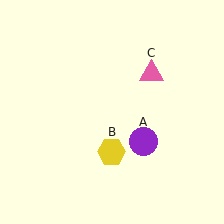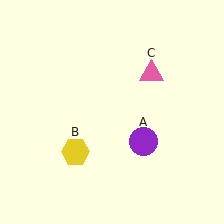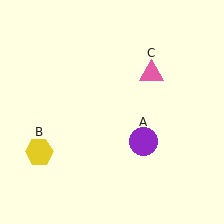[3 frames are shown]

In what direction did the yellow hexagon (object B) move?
The yellow hexagon (object B) moved left.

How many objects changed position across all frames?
1 object changed position: yellow hexagon (object B).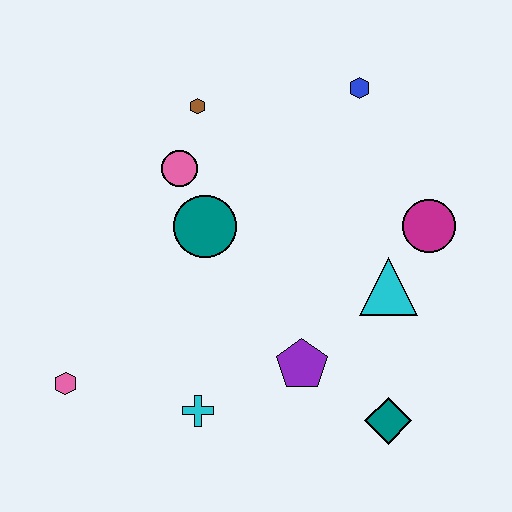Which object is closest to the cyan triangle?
The magenta circle is closest to the cyan triangle.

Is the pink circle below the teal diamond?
No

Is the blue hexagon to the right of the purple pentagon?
Yes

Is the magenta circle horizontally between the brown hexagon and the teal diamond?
No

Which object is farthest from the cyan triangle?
The pink hexagon is farthest from the cyan triangle.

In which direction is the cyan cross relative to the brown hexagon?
The cyan cross is below the brown hexagon.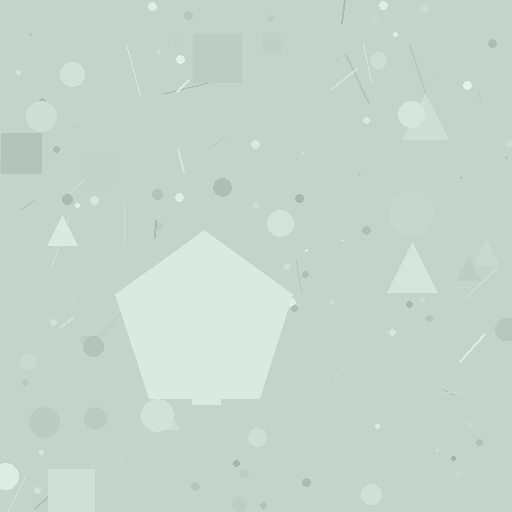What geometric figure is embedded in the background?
A pentagon is embedded in the background.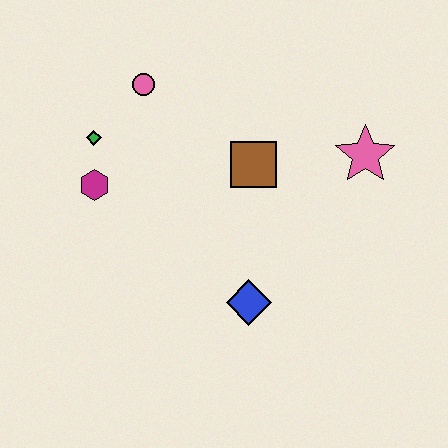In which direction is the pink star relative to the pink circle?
The pink star is to the right of the pink circle.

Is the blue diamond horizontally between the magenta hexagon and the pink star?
Yes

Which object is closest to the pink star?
The brown square is closest to the pink star.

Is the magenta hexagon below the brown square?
Yes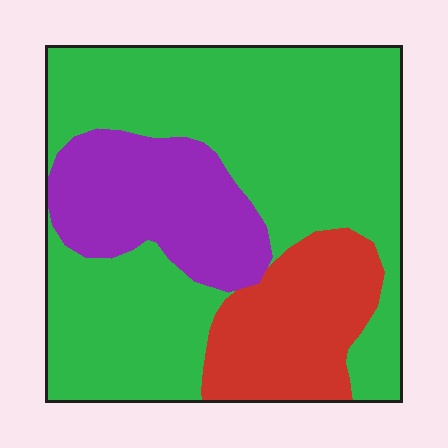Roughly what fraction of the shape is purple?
Purple takes up less than a quarter of the shape.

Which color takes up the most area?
Green, at roughly 65%.